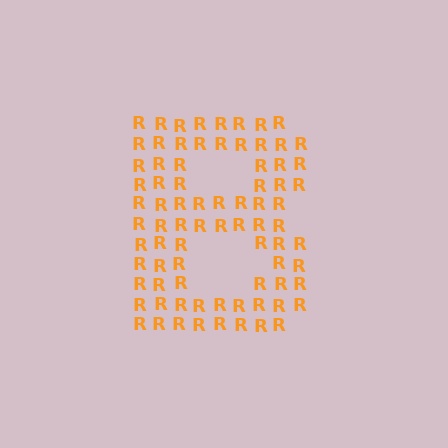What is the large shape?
The large shape is the letter B.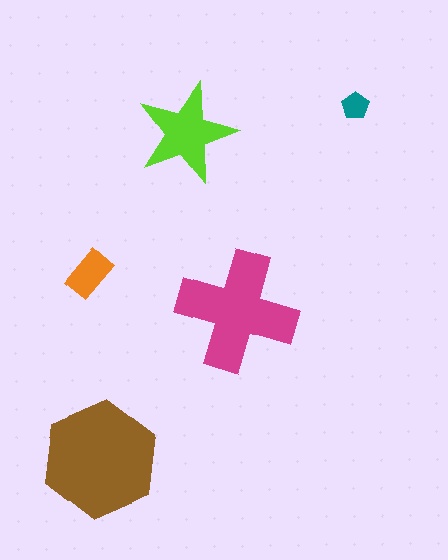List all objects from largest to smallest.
The brown hexagon, the magenta cross, the lime star, the orange rectangle, the teal pentagon.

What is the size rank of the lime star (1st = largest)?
3rd.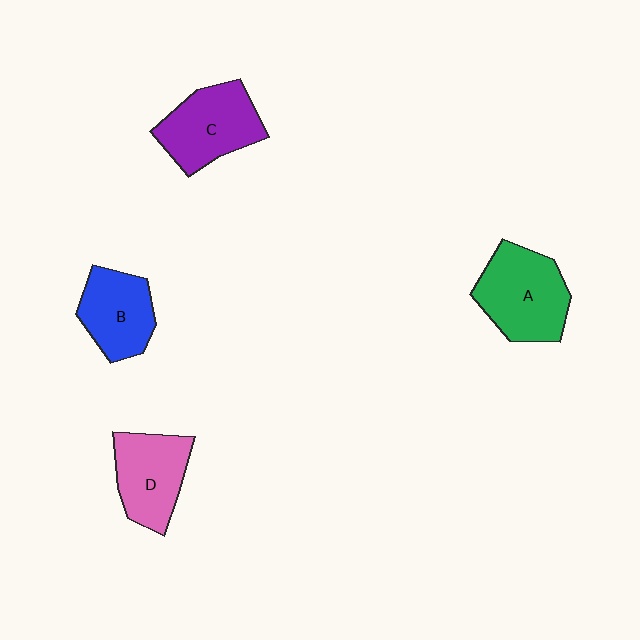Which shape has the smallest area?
Shape B (blue).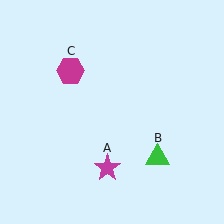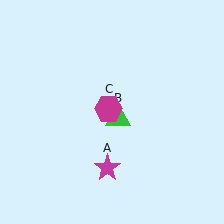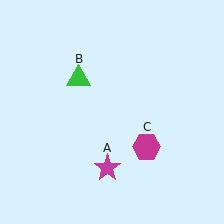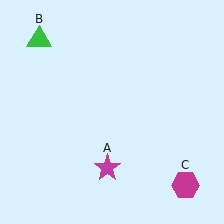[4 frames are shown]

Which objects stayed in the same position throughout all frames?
Magenta star (object A) remained stationary.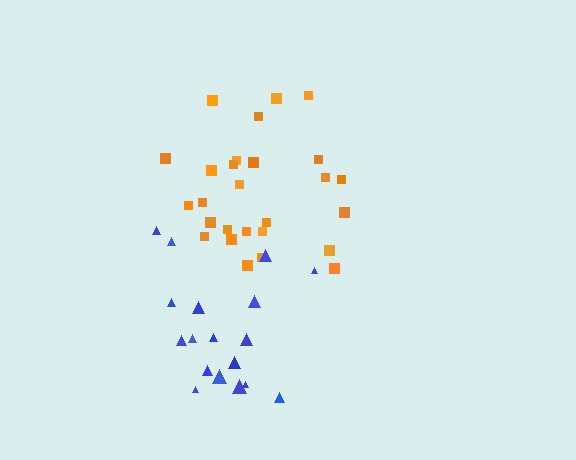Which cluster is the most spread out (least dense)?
Blue.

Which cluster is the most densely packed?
Orange.